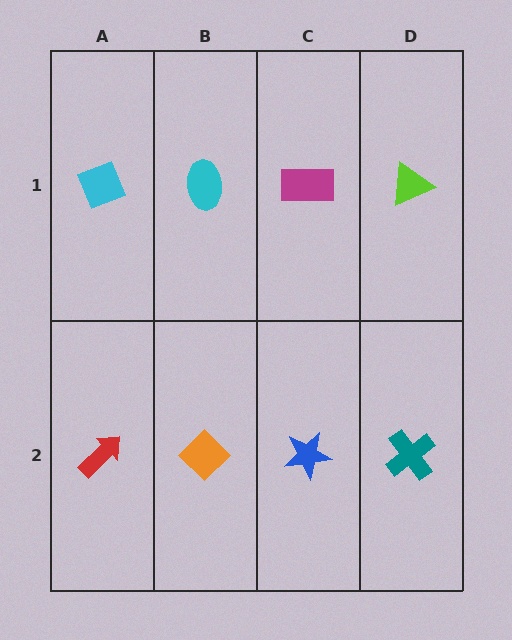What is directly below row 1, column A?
A red arrow.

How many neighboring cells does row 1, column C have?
3.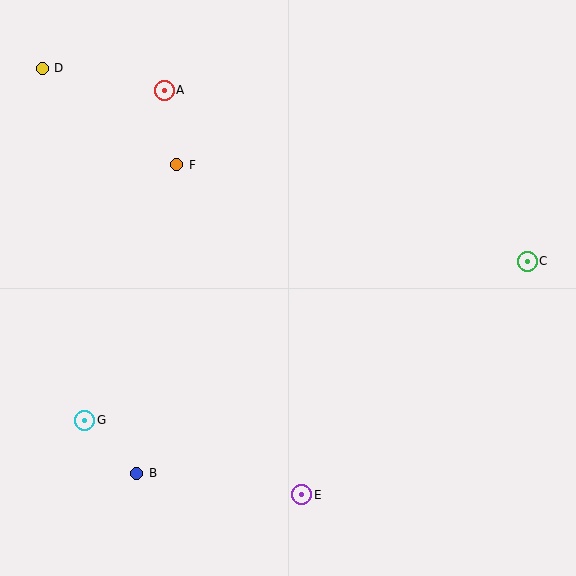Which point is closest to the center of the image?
Point F at (177, 165) is closest to the center.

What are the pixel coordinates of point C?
Point C is at (527, 261).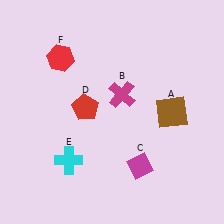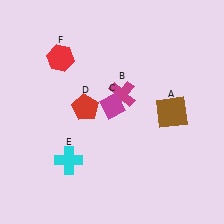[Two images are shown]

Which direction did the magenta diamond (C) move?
The magenta diamond (C) moved up.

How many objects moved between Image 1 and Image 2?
1 object moved between the two images.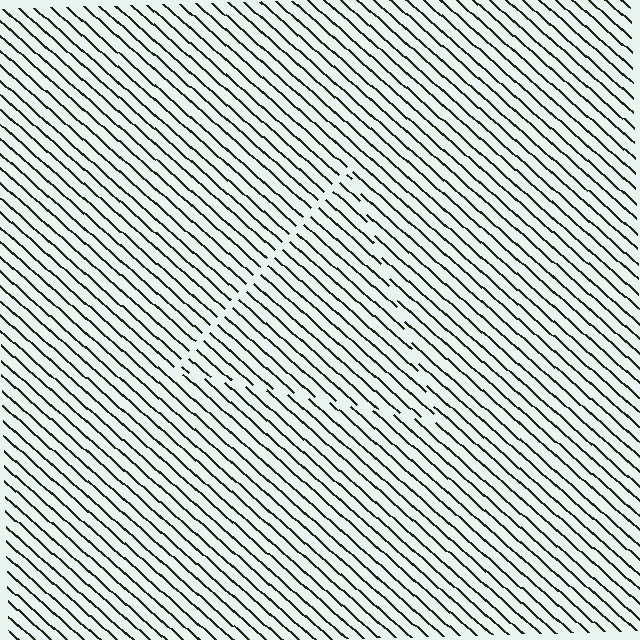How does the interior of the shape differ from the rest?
The interior of the shape contains the same grating, shifted by half a period — the contour is defined by the phase discontinuity where line-ends from the inner and outer gratings abut.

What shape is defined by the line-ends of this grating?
An illusory triangle. The interior of the shape contains the same grating, shifted by half a period — the contour is defined by the phase discontinuity where line-ends from the inner and outer gratings abut.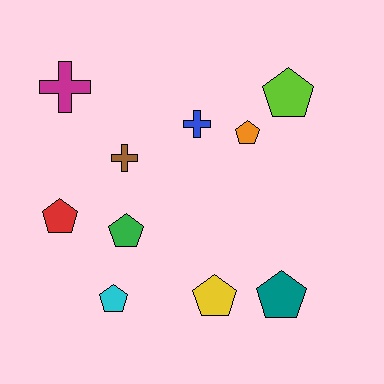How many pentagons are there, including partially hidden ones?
There are 7 pentagons.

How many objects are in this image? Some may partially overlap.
There are 10 objects.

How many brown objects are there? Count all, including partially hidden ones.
There is 1 brown object.